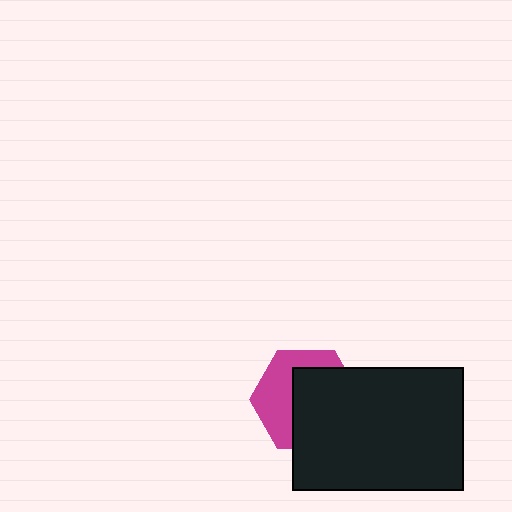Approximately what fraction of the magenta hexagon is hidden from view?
Roughly 57% of the magenta hexagon is hidden behind the black rectangle.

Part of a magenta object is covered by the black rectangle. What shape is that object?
It is a hexagon.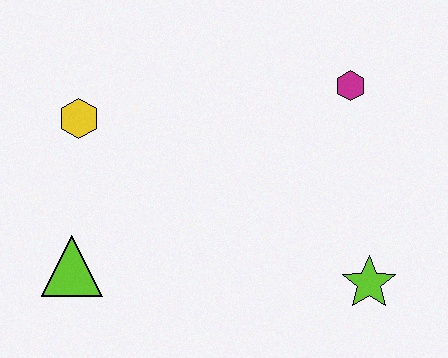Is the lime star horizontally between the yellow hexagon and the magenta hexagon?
No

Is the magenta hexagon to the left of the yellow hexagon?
No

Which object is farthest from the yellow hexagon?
The lime star is farthest from the yellow hexagon.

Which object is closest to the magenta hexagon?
The lime star is closest to the magenta hexagon.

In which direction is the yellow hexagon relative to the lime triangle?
The yellow hexagon is above the lime triangle.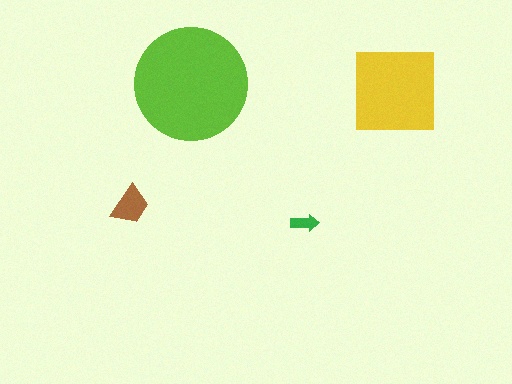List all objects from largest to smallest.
The lime circle, the yellow square, the brown trapezoid, the green arrow.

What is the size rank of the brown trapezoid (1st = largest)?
3rd.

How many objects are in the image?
There are 4 objects in the image.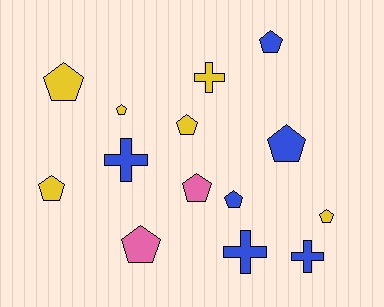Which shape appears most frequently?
Pentagon, with 10 objects.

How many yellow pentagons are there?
There are 5 yellow pentagons.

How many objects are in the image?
There are 14 objects.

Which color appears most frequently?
Yellow, with 6 objects.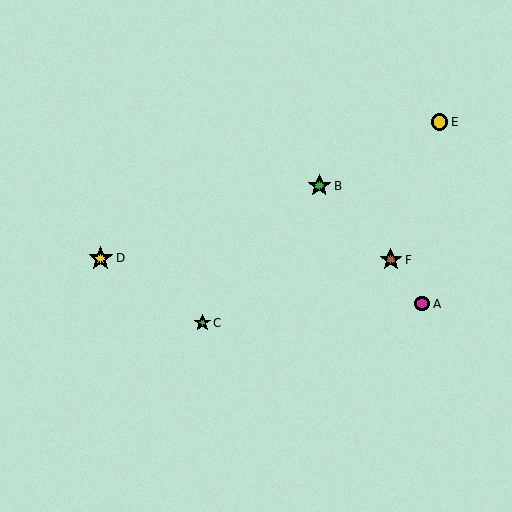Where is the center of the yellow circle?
The center of the yellow circle is at (439, 122).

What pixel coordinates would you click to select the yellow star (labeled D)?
Click at (101, 258) to select the yellow star D.